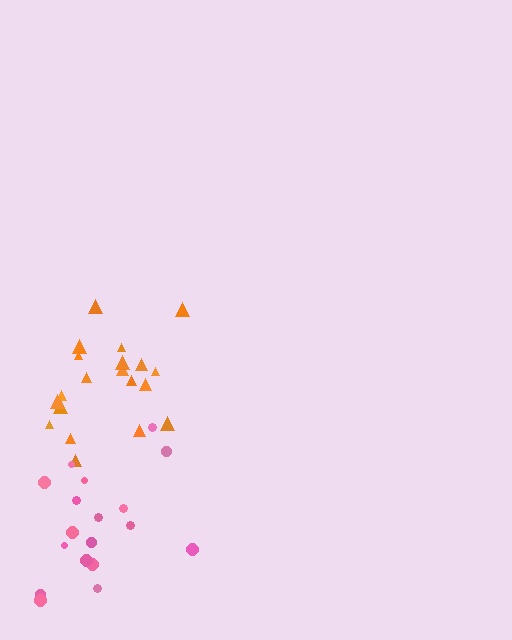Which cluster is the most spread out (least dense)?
Pink.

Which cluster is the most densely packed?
Orange.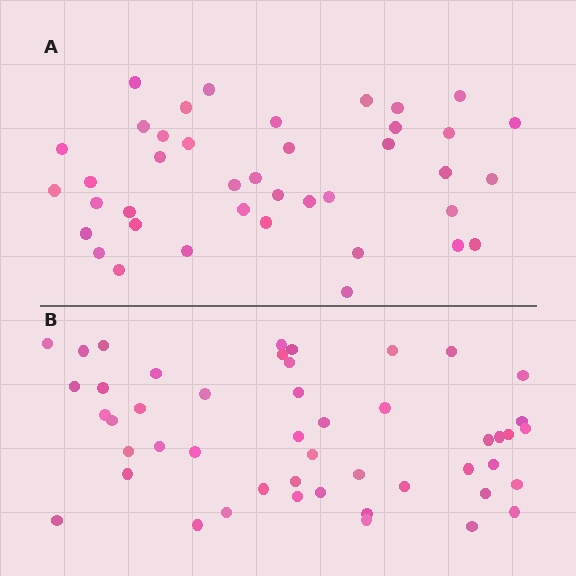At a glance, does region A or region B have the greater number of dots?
Region B (the bottom region) has more dots.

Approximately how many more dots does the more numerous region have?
Region B has roughly 8 or so more dots than region A.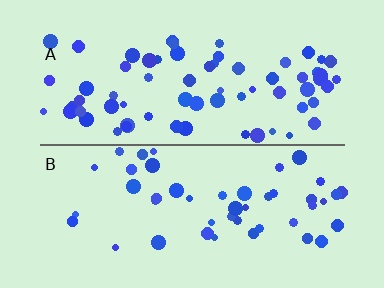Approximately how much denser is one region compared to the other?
Approximately 1.5× — region A over region B.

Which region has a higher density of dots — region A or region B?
A (the top).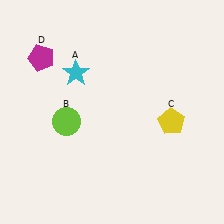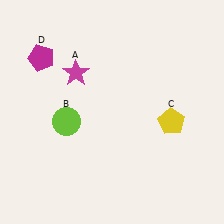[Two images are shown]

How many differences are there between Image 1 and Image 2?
There is 1 difference between the two images.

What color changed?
The star (A) changed from cyan in Image 1 to magenta in Image 2.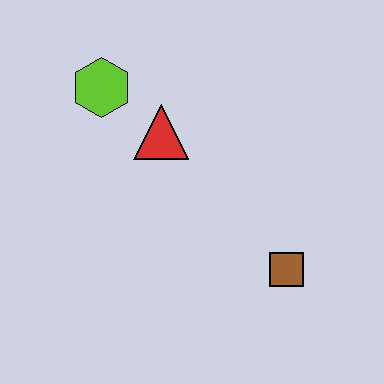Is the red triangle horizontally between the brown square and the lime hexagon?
Yes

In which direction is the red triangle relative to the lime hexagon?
The red triangle is to the right of the lime hexagon.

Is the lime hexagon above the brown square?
Yes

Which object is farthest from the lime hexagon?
The brown square is farthest from the lime hexagon.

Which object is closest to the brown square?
The red triangle is closest to the brown square.